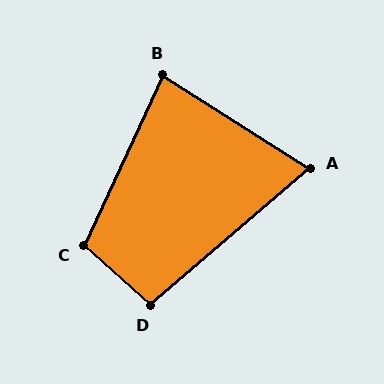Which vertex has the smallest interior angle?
A, at approximately 73 degrees.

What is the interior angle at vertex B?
Approximately 82 degrees (acute).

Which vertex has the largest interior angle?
C, at approximately 107 degrees.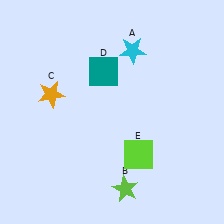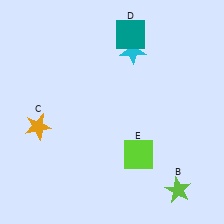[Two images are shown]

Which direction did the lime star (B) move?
The lime star (B) moved right.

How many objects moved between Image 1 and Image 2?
3 objects moved between the two images.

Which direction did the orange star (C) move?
The orange star (C) moved down.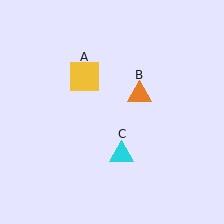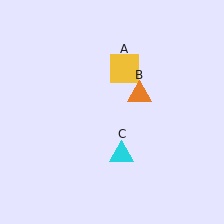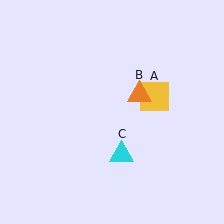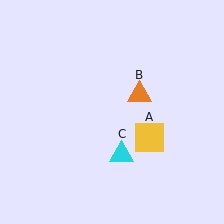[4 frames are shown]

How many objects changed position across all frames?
1 object changed position: yellow square (object A).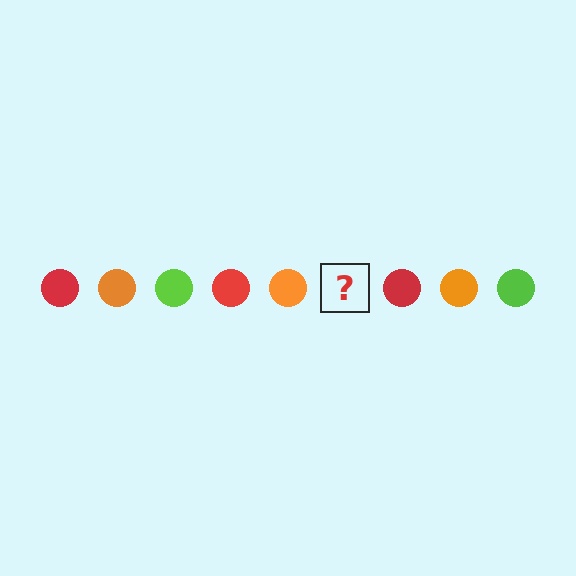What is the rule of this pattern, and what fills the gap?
The rule is that the pattern cycles through red, orange, lime circles. The gap should be filled with a lime circle.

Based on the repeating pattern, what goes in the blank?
The blank should be a lime circle.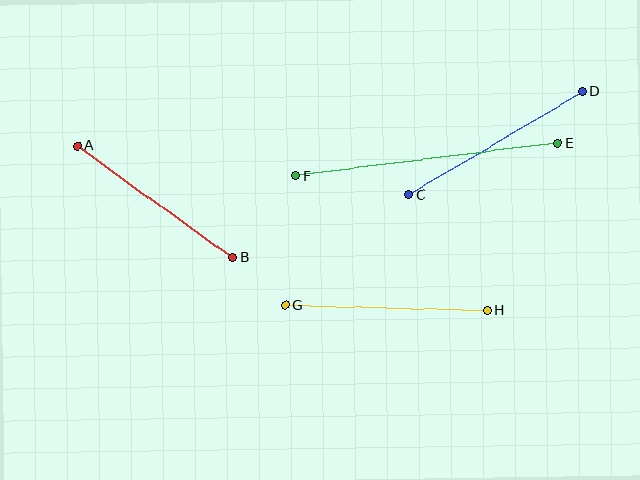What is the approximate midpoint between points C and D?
The midpoint is at approximately (496, 143) pixels.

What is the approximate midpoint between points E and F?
The midpoint is at approximately (426, 160) pixels.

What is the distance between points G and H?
The distance is approximately 202 pixels.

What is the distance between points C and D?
The distance is approximately 201 pixels.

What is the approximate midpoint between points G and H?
The midpoint is at approximately (386, 308) pixels.